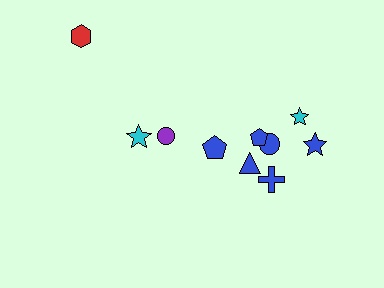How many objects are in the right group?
There are 7 objects.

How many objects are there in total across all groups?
There are 10 objects.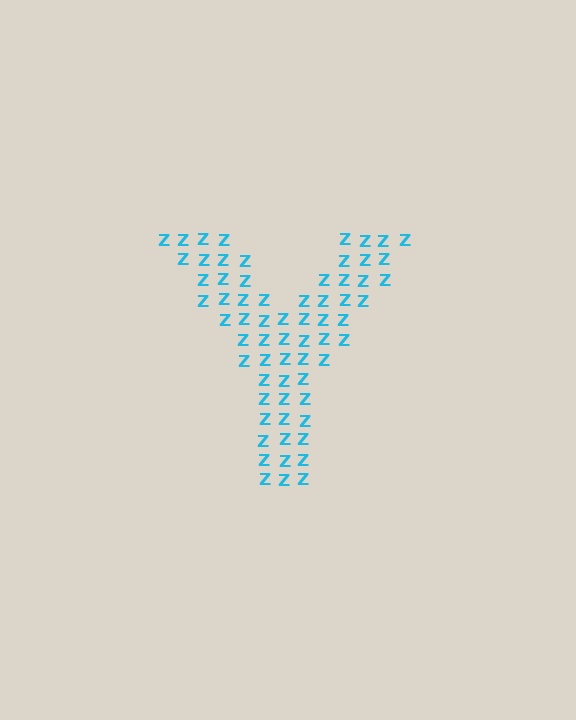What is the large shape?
The large shape is the letter Y.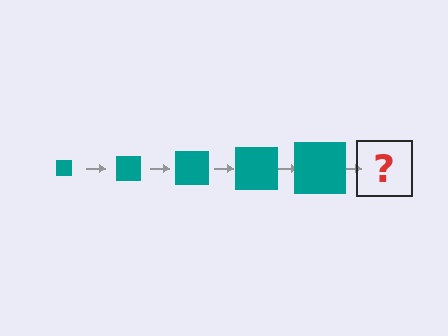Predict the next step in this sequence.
The next step is a teal square, larger than the previous one.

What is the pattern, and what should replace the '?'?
The pattern is that the square gets progressively larger each step. The '?' should be a teal square, larger than the previous one.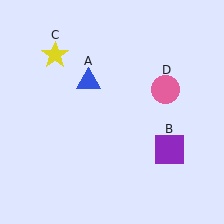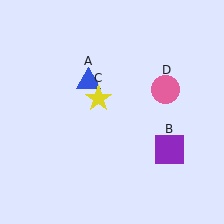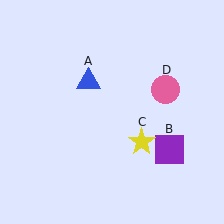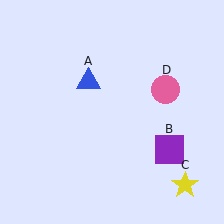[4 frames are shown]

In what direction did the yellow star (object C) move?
The yellow star (object C) moved down and to the right.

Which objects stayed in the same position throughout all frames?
Blue triangle (object A) and purple square (object B) and pink circle (object D) remained stationary.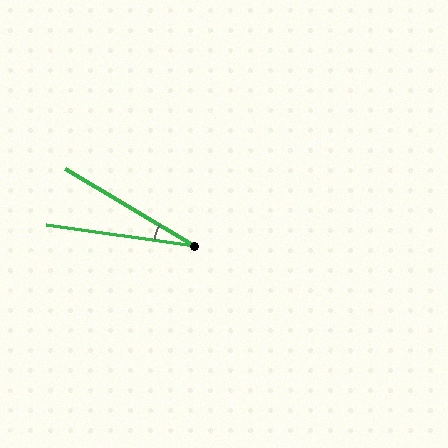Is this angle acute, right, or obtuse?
It is acute.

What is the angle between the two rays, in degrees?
Approximately 23 degrees.